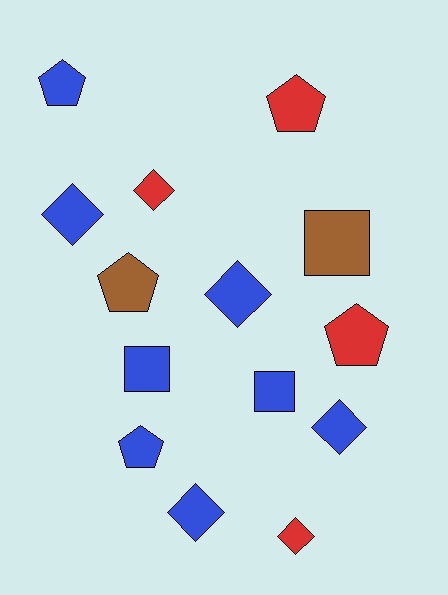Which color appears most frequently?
Blue, with 8 objects.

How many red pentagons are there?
There are 2 red pentagons.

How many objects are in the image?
There are 14 objects.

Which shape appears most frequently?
Diamond, with 6 objects.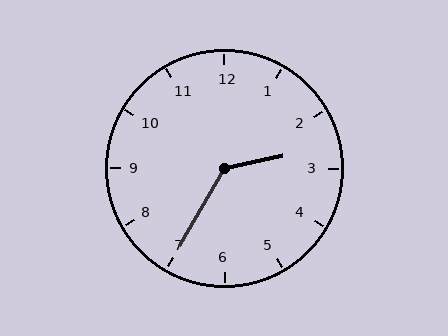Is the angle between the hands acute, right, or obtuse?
It is obtuse.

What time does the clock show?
2:35.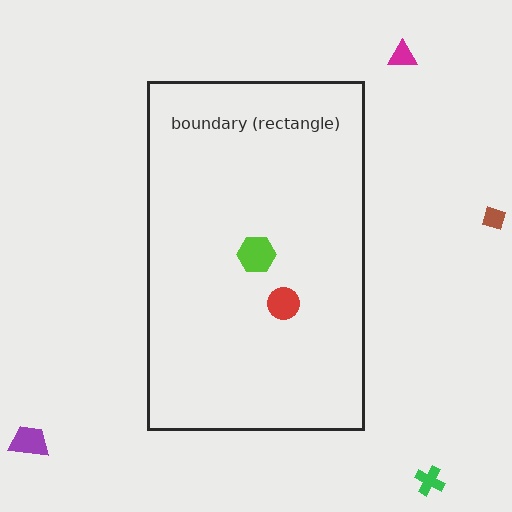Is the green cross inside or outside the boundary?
Outside.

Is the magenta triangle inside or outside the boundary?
Outside.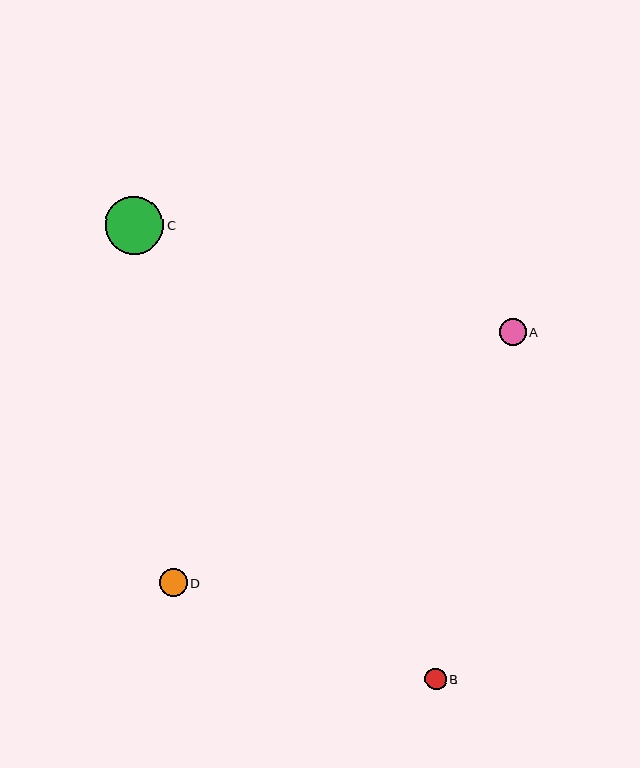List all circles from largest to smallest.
From largest to smallest: C, D, A, B.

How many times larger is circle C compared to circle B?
Circle C is approximately 2.7 times the size of circle B.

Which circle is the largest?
Circle C is the largest with a size of approximately 58 pixels.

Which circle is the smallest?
Circle B is the smallest with a size of approximately 21 pixels.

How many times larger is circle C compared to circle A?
Circle C is approximately 2.2 times the size of circle A.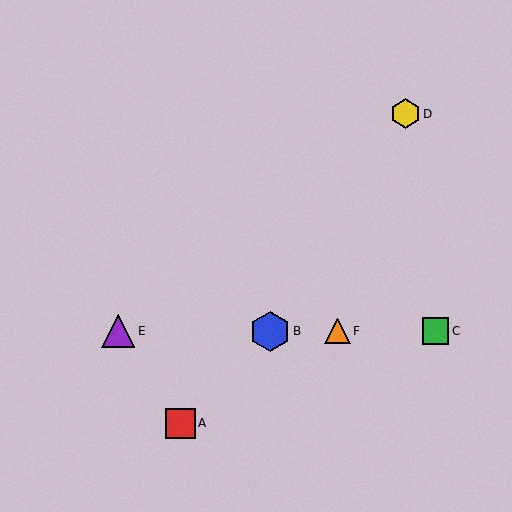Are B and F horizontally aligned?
Yes, both are at y≈331.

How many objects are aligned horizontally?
4 objects (B, C, E, F) are aligned horizontally.